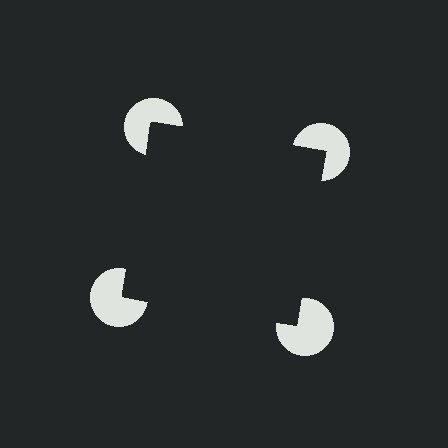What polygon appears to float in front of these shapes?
An illusory square — its edges are inferred from the aligned wedge cuts in the pac-man discs, not physically drawn.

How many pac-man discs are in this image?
There are 4 — one at each vertex of the illusory square.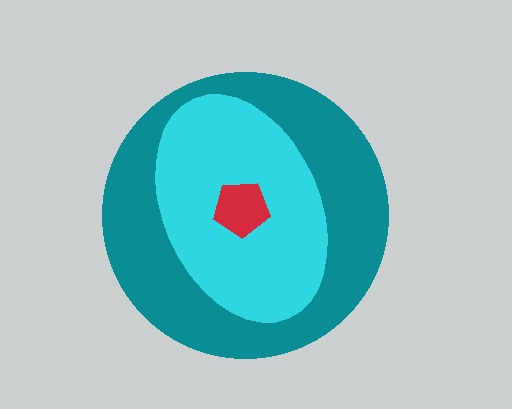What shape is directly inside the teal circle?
The cyan ellipse.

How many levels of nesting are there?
3.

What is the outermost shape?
The teal circle.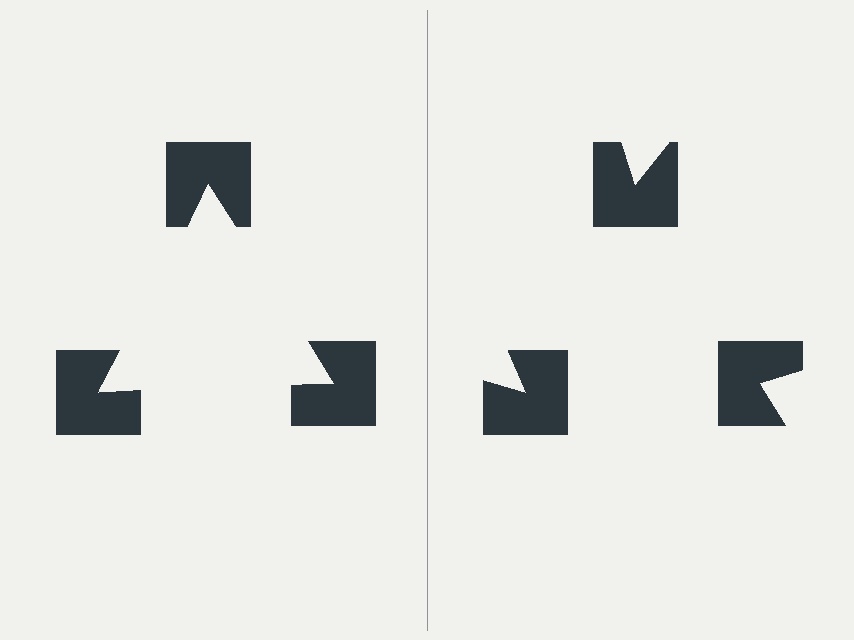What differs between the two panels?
The notched squares are positioned identically on both sides; only the wedge orientations differ. On the left they align to a triangle; on the right they are misaligned.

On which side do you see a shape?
An illusory triangle appears on the left side. On the right side the wedge cuts are rotated, so no coherent shape forms.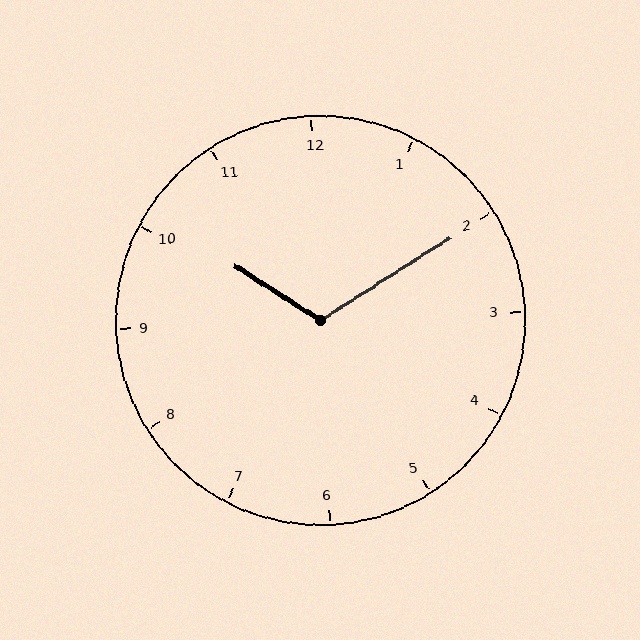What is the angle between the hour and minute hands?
Approximately 115 degrees.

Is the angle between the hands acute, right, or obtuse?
It is obtuse.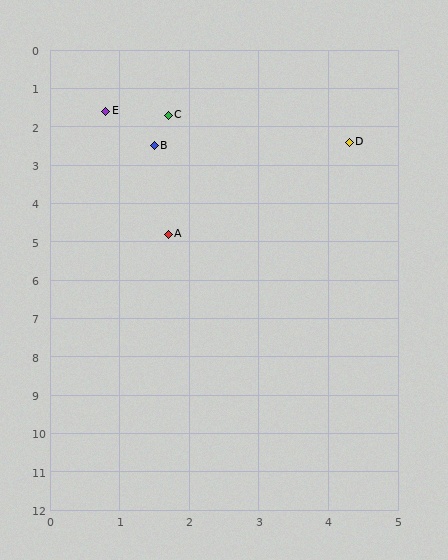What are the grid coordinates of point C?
Point C is at approximately (1.7, 1.7).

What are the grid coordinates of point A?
Point A is at approximately (1.7, 4.8).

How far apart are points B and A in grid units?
Points B and A are about 2.3 grid units apart.